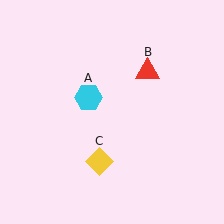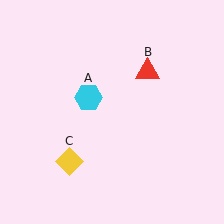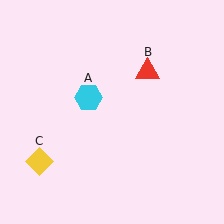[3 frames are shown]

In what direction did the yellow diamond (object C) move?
The yellow diamond (object C) moved left.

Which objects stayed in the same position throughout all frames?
Cyan hexagon (object A) and red triangle (object B) remained stationary.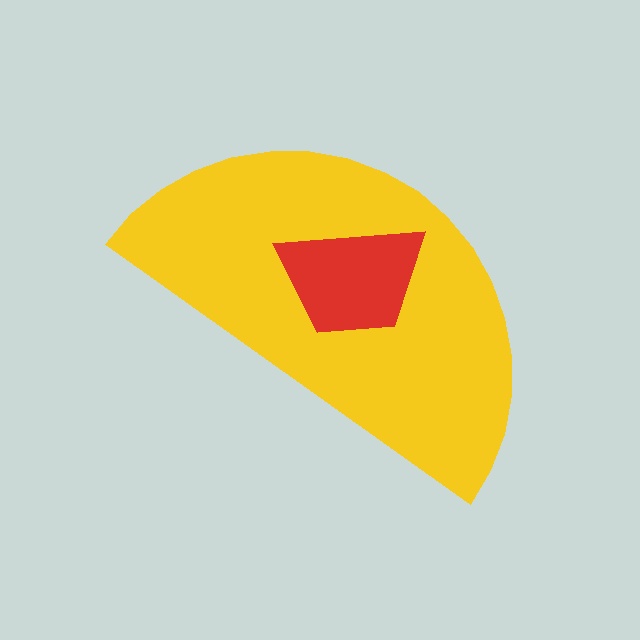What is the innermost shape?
The red trapezoid.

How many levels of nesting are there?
2.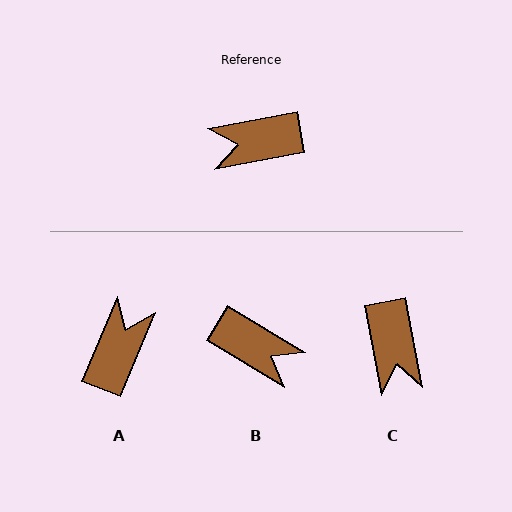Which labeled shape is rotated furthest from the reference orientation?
B, about 138 degrees away.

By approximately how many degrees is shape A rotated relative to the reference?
Approximately 123 degrees clockwise.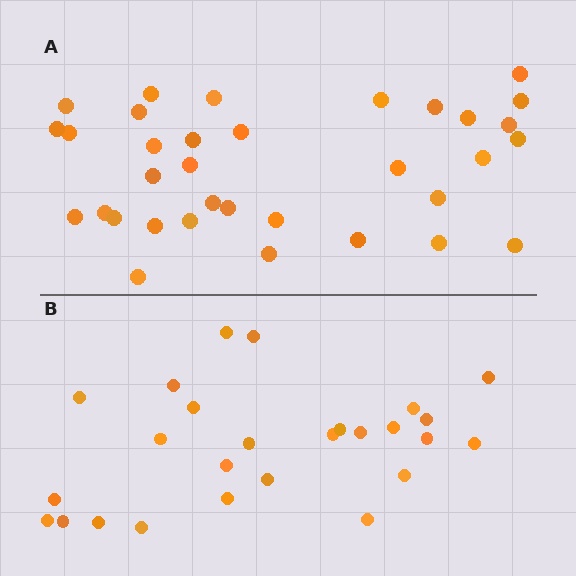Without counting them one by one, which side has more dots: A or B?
Region A (the top region) has more dots.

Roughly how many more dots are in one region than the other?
Region A has roughly 8 or so more dots than region B.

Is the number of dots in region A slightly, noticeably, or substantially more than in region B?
Region A has noticeably more, but not dramatically so. The ratio is roughly 1.3 to 1.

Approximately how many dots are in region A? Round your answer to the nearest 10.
About 30 dots. (The exact count is 34, which rounds to 30.)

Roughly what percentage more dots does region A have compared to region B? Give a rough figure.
About 30% more.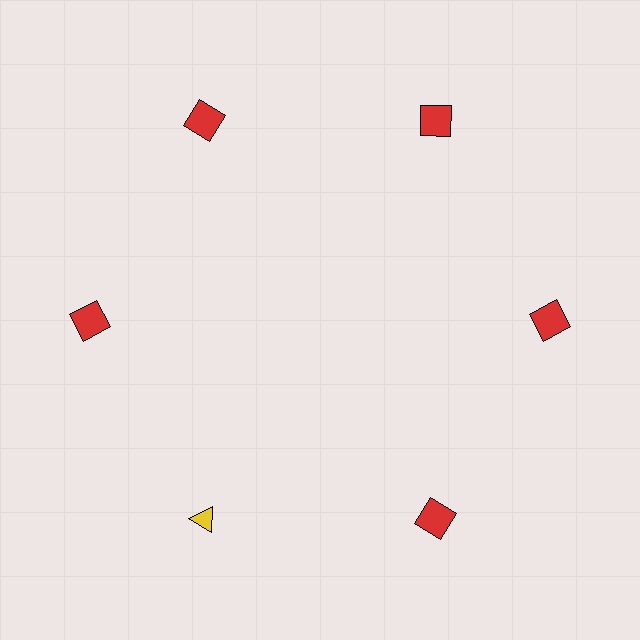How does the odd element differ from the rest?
It differs in both color (yellow instead of red) and shape (triangle instead of square).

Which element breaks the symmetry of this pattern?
The yellow triangle at roughly the 7 o'clock position breaks the symmetry. All other shapes are red squares.